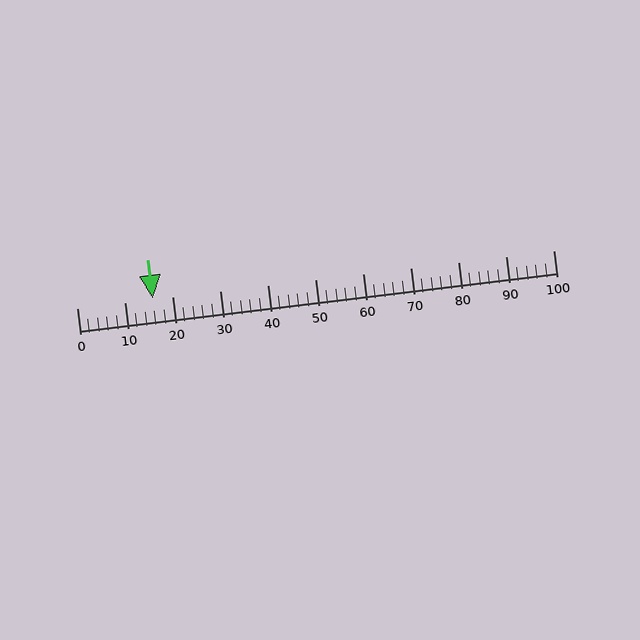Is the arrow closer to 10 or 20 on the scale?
The arrow is closer to 20.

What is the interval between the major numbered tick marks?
The major tick marks are spaced 10 units apart.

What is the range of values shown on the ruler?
The ruler shows values from 0 to 100.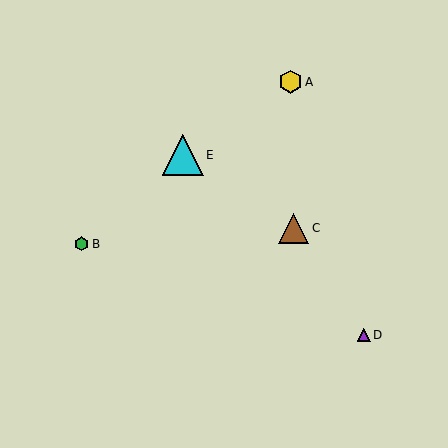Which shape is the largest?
The cyan triangle (labeled E) is the largest.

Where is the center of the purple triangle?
The center of the purple triangle is at (364, 335).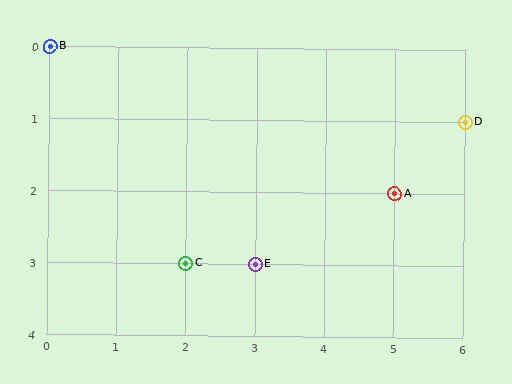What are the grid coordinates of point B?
Point B is at grid coordinates (0, 0).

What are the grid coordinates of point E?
Point E is at grid coordinates (3, 3).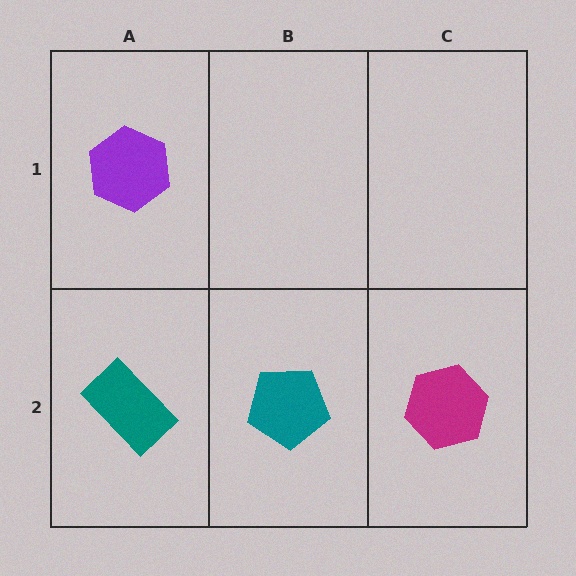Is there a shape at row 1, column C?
No, that cell is empty.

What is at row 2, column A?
A teal rectangle.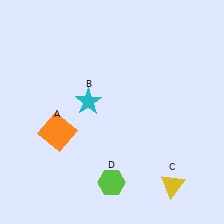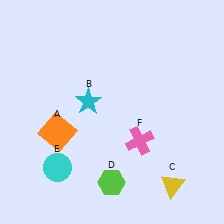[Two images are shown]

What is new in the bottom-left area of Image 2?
A cyan circle (E) was added in the bottom-left area of Image 2.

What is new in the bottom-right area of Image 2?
A pink cross (F) was added in the bottom-right area of Image 2.